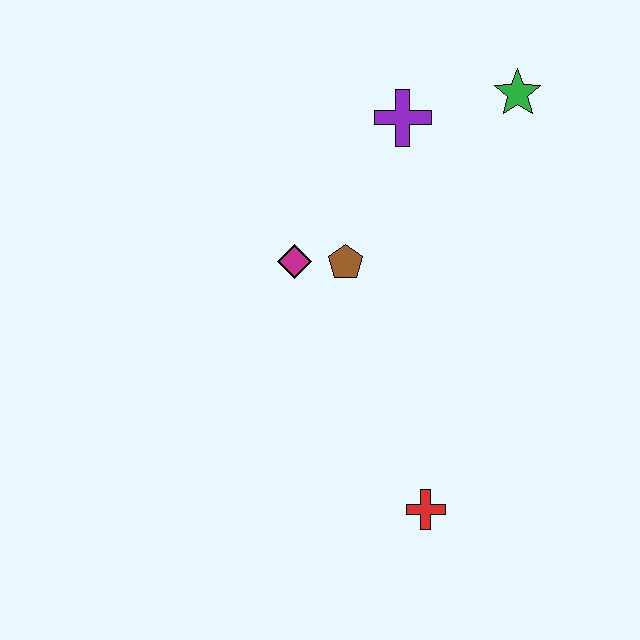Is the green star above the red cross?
Yes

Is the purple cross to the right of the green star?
No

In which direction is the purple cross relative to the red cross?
The purple cross is above the red cross.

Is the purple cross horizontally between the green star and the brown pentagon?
Yes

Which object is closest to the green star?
The purple cross is closest to the green star.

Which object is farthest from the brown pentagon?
The red cross is farthest from the brown pentagon.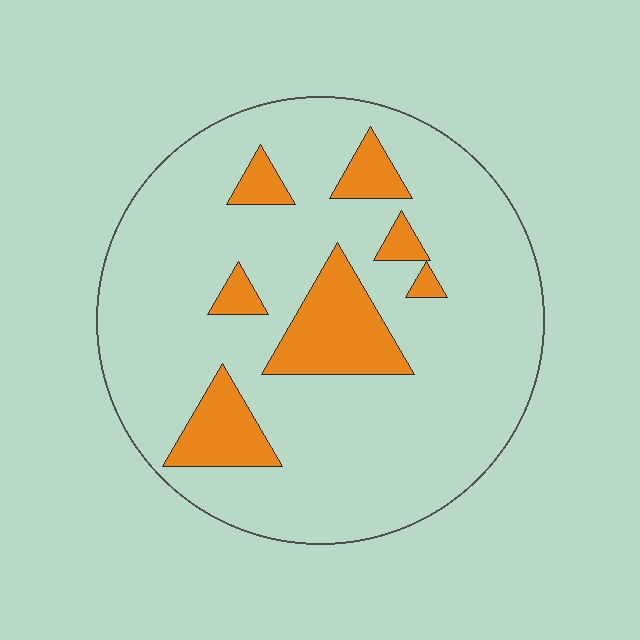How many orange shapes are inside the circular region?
7.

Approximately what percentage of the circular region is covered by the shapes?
Approximately 15%.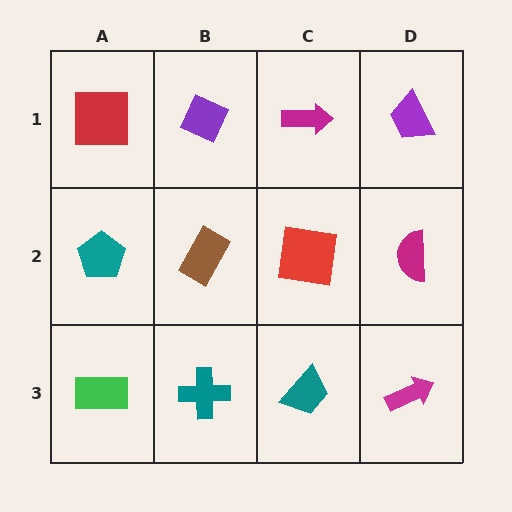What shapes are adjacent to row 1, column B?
A brown rectangle (row 2, column B), a red square (row 1, column A), a magenta arrow (row 1, column C).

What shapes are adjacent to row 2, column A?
A red square (row 1, column A), a green rectangle (row 3, column A), a brown rectangle (row 2, column B).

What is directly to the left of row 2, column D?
A red square.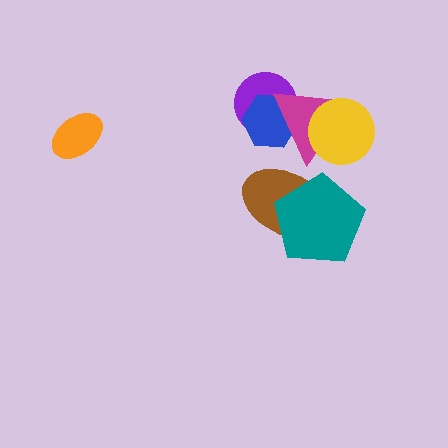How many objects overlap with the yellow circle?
1 object overlaps with the yellow circle.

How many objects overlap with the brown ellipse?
1 object overlaps with the brown ellipse.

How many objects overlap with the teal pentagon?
1 object overlaps with the teal pentagon.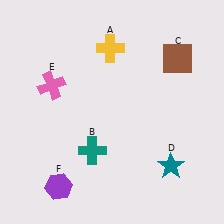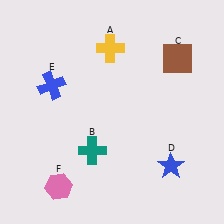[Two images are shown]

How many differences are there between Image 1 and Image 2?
There are 3 differences between the two images.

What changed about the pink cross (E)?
In Image 1, E is pink. In Image 2, it changed to blue.